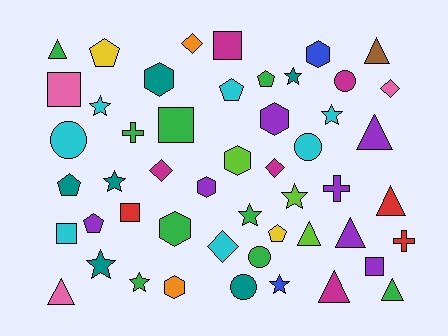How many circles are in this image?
There are 5 circles.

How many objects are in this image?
There are 50 objects.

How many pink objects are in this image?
There are 3 pink objects.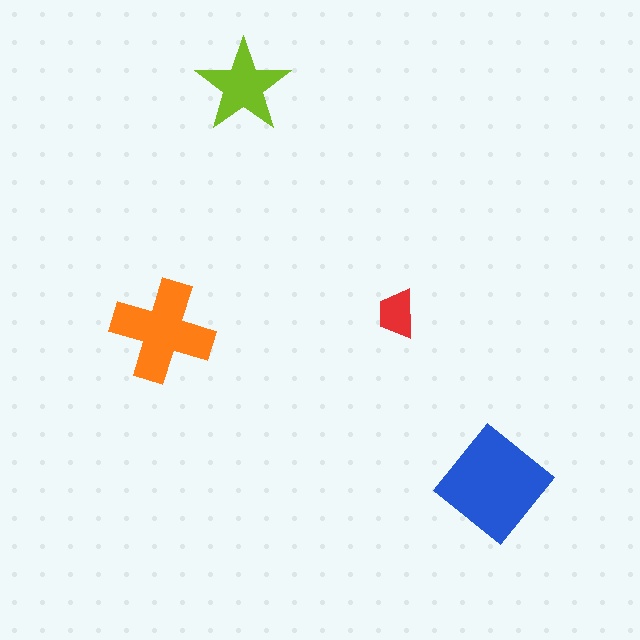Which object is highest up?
The lime star is topmost.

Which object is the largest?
The blue diamond.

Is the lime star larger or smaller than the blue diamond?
Smaller.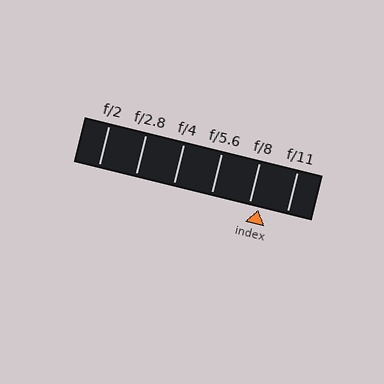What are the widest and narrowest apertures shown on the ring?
The widest aperture shown is f/2 and the narrowest is f/11.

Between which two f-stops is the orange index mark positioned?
The index mark is between f/8 and f/11.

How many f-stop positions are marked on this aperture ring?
There are 6 f-stop positions marked.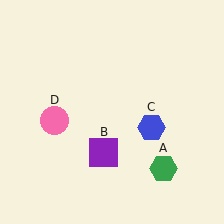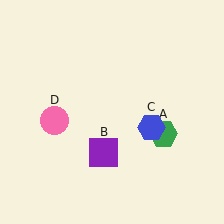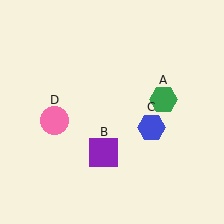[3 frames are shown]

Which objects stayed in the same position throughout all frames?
Purple square (object B) and blue hexagon (object C) and pink circle (object D) remained stationary.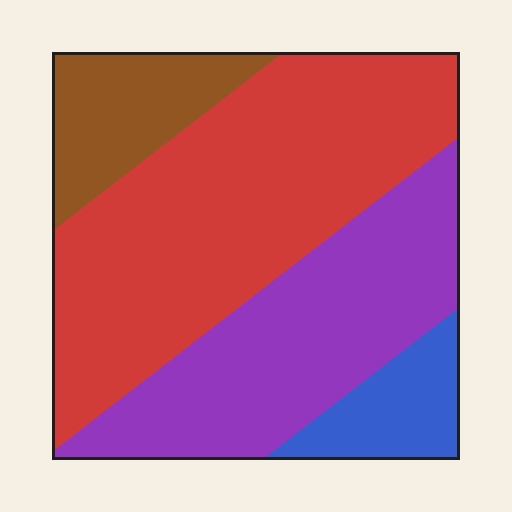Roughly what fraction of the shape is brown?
Brown takes up about one eighth (1/8) of the shape.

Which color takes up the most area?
Red, at roughly 45%.